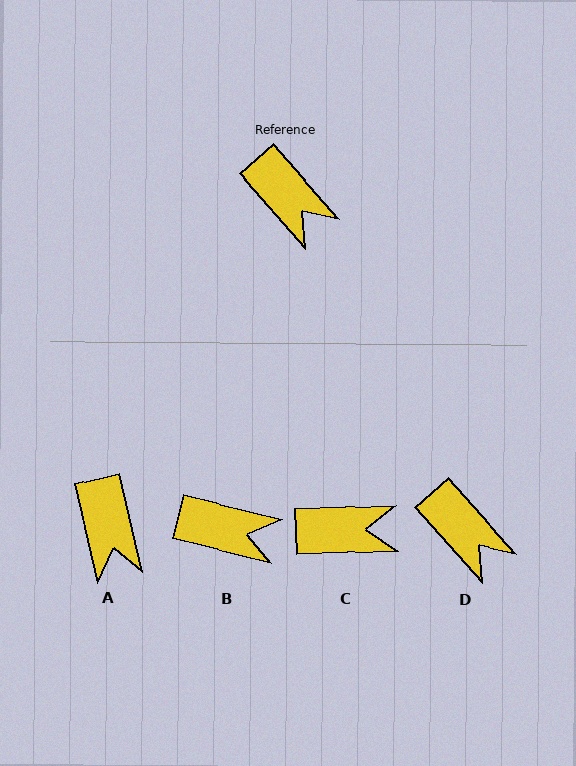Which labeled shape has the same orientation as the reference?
D.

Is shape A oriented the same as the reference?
No, it is off by about 29 degrees.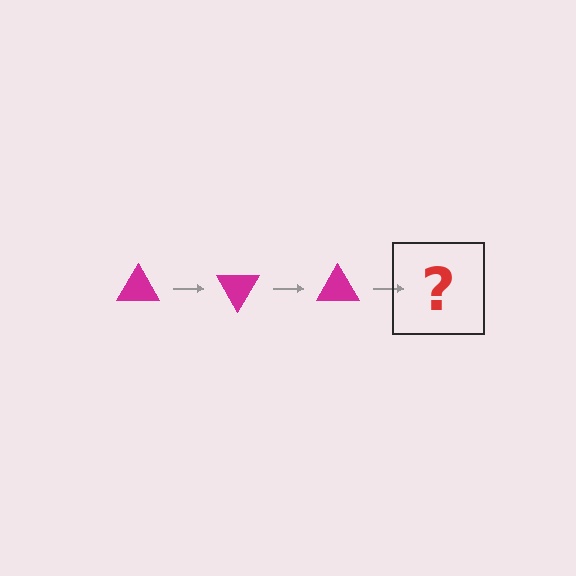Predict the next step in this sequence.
The next step is a magenta triangle rotated 180 degrees.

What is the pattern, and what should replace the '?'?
The pattern is that the triangle rotates 60 degrees each step. The '?' should be a magenta triangle rotated 180 degrees.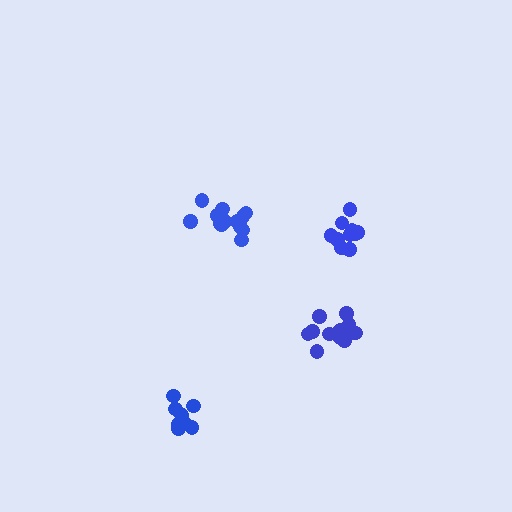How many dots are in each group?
Group 1: 10 dots, Group 2: 14 dots, Group 3: 13 dots, Group 4: 9 dots (46 total).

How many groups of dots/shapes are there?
There are 4 groups.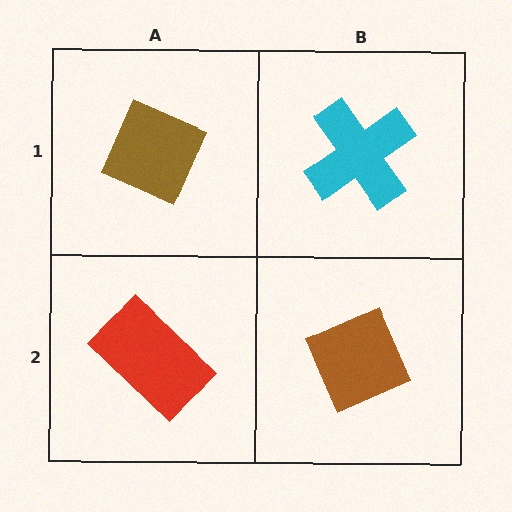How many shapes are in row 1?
2 shapes.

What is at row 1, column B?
A cyan cross.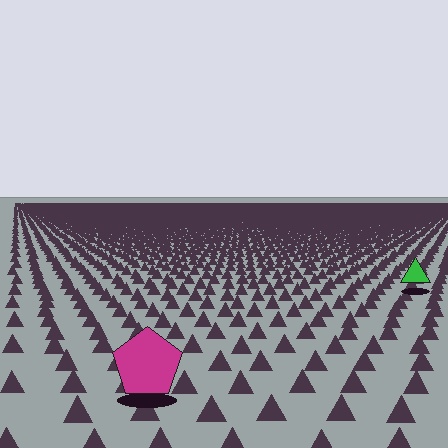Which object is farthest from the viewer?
The green triangle is farthest from the viewer. It appears smaller and the ground texture around it is denser.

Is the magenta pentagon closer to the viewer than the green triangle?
Yes. The magenta pentagon is closer — you can tell from the texture gradient: the ground texture is coarser near it.